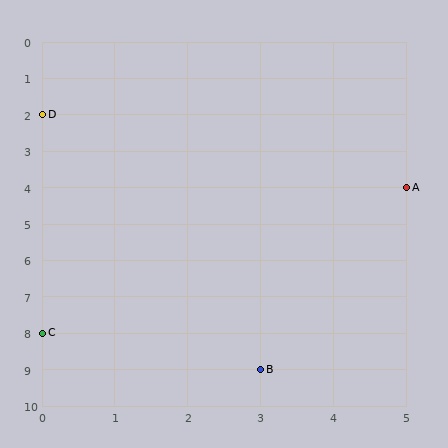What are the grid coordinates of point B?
Point B is at grid coordinates (3, 9).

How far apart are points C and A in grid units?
Points C and A are 5 columns and 4 rows apart (about 6.4 grid units diagonally).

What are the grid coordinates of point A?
Point A is at grid coordinates (5, 4).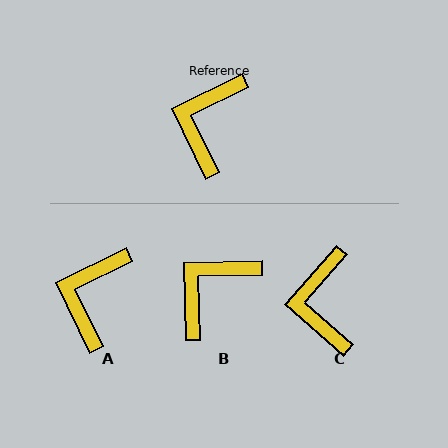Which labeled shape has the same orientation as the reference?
A.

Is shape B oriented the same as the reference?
No, it is off by about 24 degrees.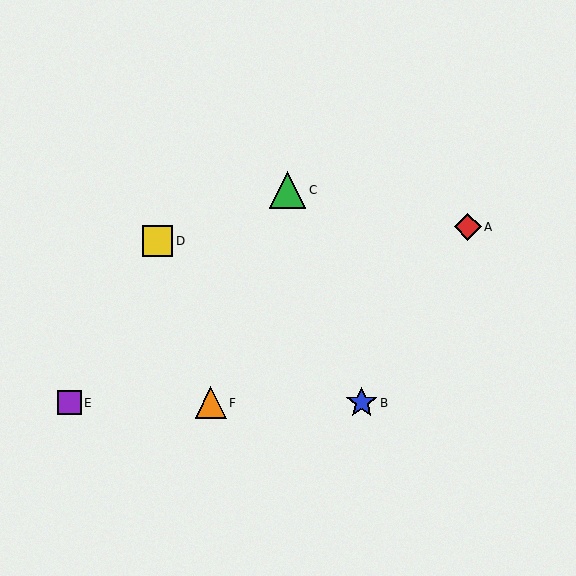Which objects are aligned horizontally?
Objects B, E, F are aligned horizontally.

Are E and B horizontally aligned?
Yes, both are at y≈403.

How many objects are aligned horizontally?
3 objects (B, E, F) are aligned horizontally.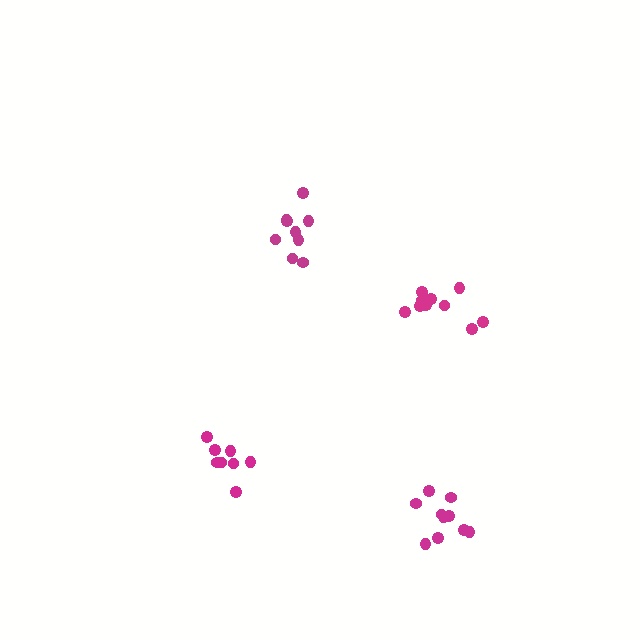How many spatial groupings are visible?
There are 4 spatial groupings.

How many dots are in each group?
Group 1: 9 dots, Group 2: 10 dots, Group 3: 8 dots, Group 4: 10 dots (37 total).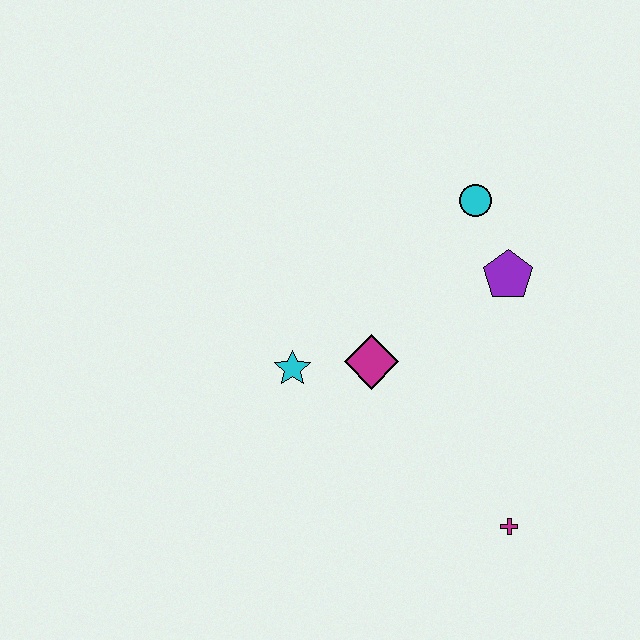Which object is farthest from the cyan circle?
The magenta cross is farthest from the cyan circle.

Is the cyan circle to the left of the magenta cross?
Yes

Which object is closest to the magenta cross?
The magenta diamond is closest to the magenta cross.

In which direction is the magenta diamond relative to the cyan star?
The magenta diamond is to the right of the cyan star.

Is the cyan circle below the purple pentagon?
No